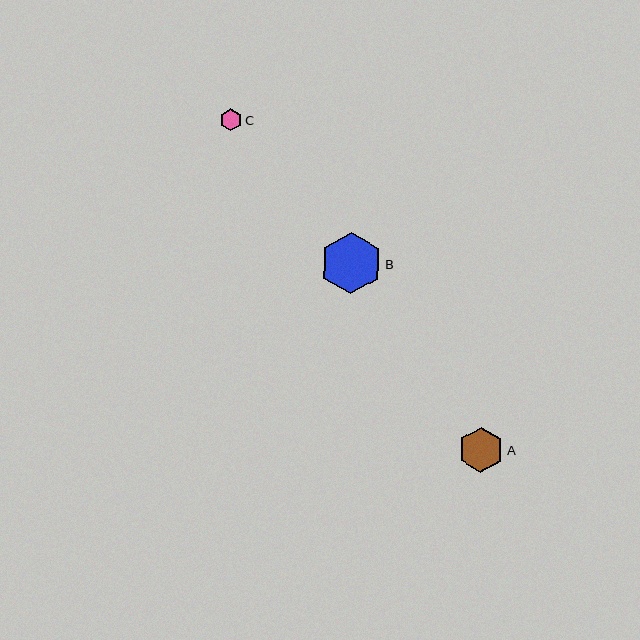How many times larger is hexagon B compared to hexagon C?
Hexagon B is approximately 2.9 times the size of hexagon C.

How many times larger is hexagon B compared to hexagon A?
Hexagon B is approximately 1.4 times the size of hexagon A.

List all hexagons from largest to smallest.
From largest to smallest: B, A, C.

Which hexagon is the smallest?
Hexagon C is the smallest with a size of approximately 21 pixels.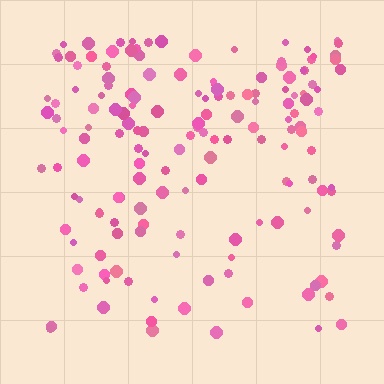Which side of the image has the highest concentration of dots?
The top.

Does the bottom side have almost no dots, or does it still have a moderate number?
Still a moderate number, just noticeably fewer than the top.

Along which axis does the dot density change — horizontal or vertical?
Vertical.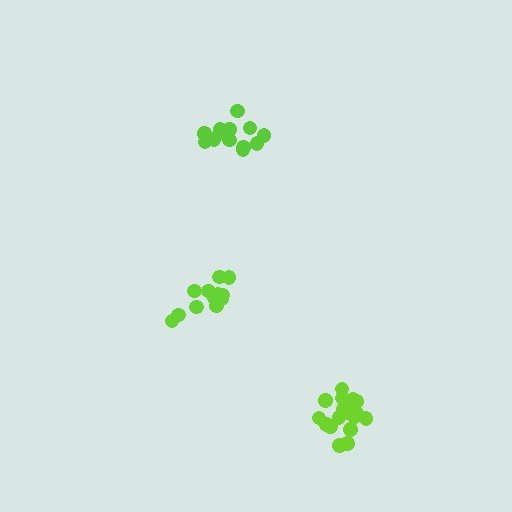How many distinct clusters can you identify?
There are 3 distinct clusters.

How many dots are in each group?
Group 1: 19 dots, Group 2: 15 dots, Group 3: 14 dots (48 total).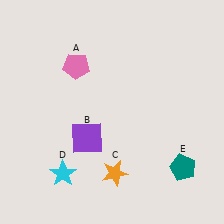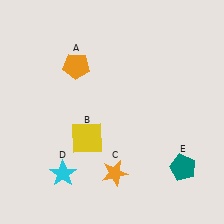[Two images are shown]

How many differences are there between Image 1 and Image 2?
There are 2 differences between the two images.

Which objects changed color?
A changed from pink to orange. B changed from purple to yellow.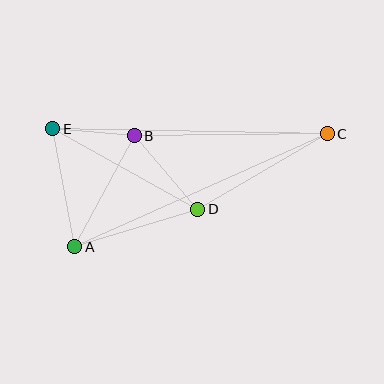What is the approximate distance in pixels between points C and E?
The distance between C and E is approximately 274 pixels.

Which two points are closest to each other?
Points B and E are closest to each other.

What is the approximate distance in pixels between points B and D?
The distance between B and D is approximately 97 pixels.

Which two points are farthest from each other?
Points A and C are farthest from each other.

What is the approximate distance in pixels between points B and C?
The distance between B and C is approximately 193 pixels.